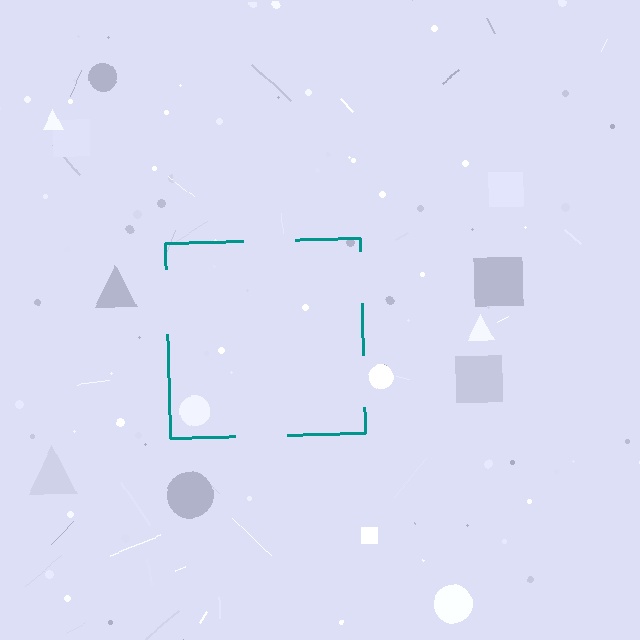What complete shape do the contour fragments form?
The contour fragments form a square.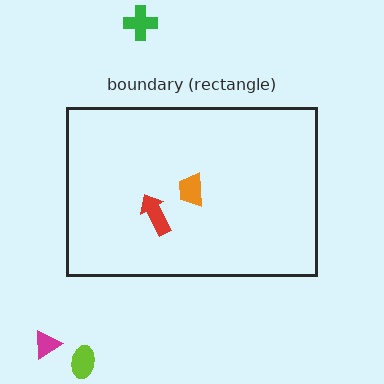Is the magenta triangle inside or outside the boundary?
Outside.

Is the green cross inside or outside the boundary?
Outside.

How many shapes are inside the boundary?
2 inside, 3 outside.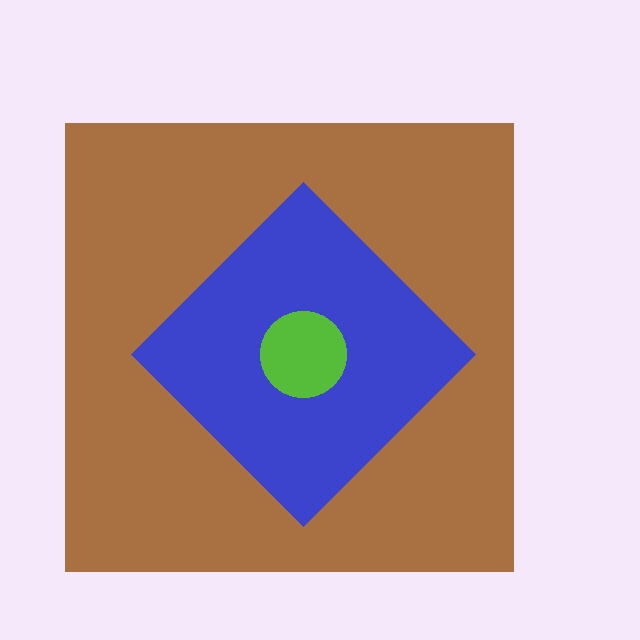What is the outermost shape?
The brown square.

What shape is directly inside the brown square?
The blue diamond.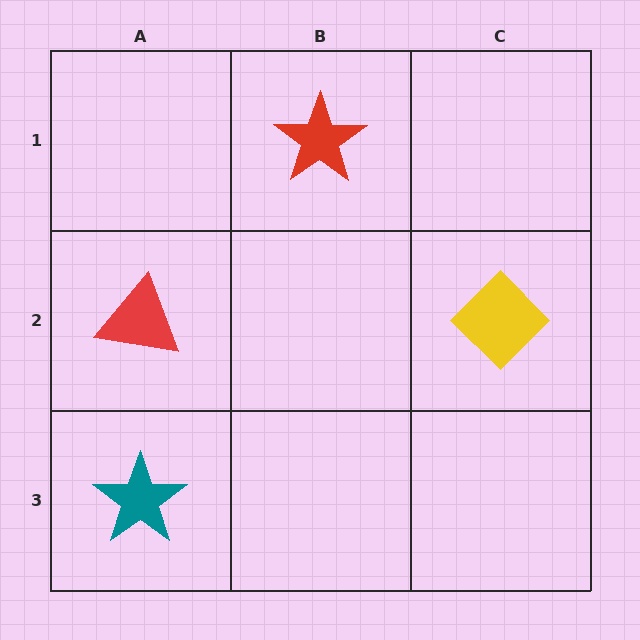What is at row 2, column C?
A yellow diamond.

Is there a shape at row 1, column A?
No, that cell is empty.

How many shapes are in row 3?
1 shape.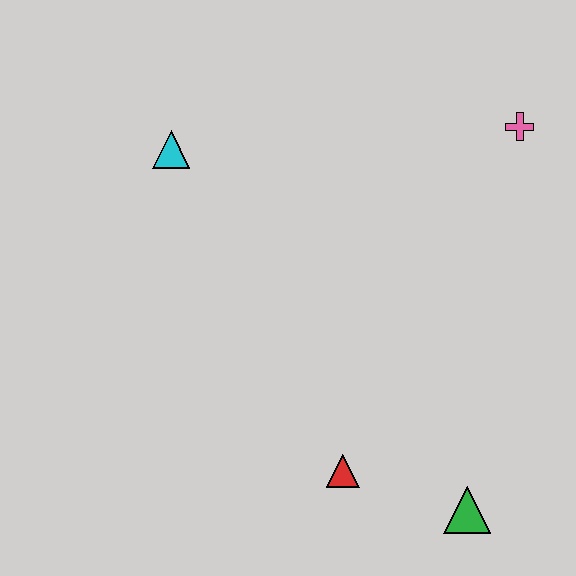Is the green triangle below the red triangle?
Yes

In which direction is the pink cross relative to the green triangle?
The pink cross is above the green triangle.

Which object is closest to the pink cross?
The cyan triangle is closest to the pink cross.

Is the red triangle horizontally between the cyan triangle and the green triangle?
Yes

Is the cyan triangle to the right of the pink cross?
No